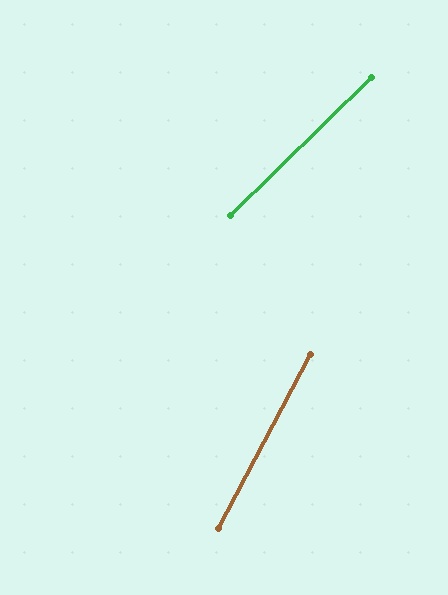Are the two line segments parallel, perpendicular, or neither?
Neither parallel nor perpendicular — they differ by about 17°.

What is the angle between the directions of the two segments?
Approximately 17 degrees.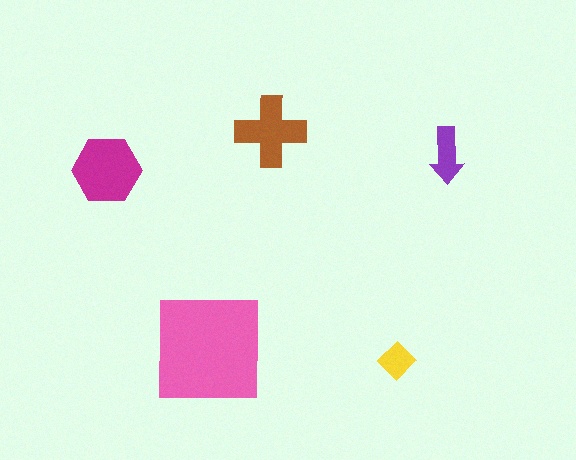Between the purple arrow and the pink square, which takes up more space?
The pink square.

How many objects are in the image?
There are 5 objects in the image.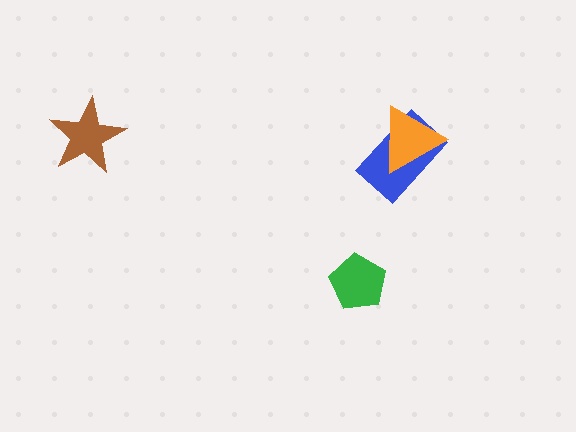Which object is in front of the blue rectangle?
The orange triangle is in front of the blue rectangle.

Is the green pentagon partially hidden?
No, no other shape covers it.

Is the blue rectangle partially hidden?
Yes, it is partially covered by another shape.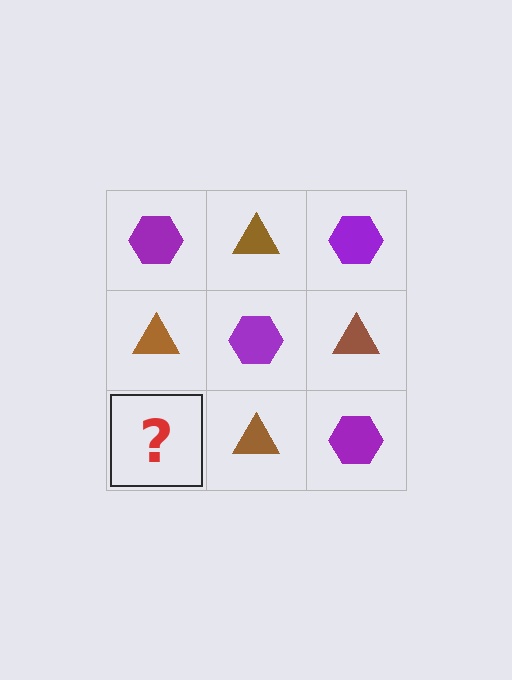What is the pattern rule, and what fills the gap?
The rule is that it alternates purple hexagon and brown triangle in a checkerboard pattern. The gap should be filled with a purple hexagon.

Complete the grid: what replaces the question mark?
The question mark should be replaced with a purple hexagon.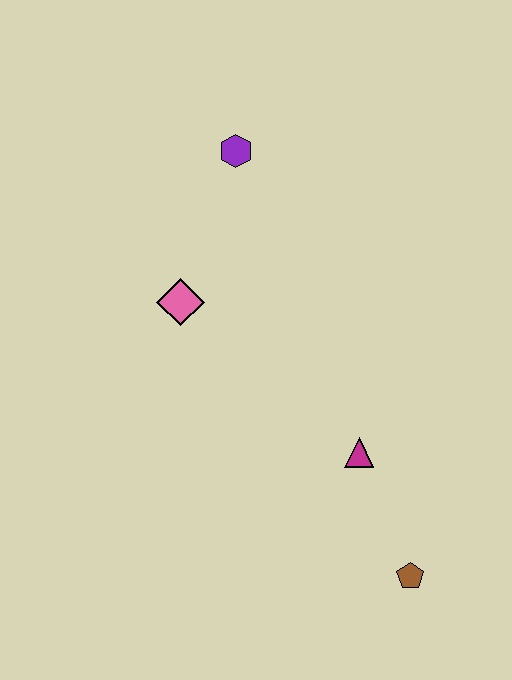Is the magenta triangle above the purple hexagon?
No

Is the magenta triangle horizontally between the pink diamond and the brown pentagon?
Yes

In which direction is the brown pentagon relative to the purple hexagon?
The brown pentagon is below the purple hexagon.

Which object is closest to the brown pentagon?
The magenta triangle is closest to the brown pentagon.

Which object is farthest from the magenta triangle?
The purple hexagon is farthest from the magenta triangle.